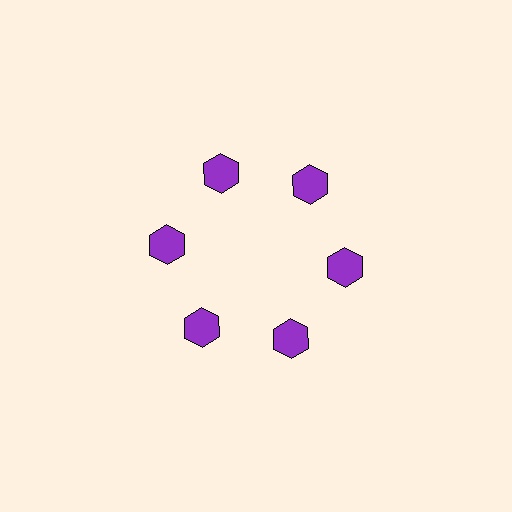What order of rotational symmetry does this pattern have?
This pattern has 6-fold rotational symmetry.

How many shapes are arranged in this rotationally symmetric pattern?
There are 6 shapes, arranged in 6 groups of 1.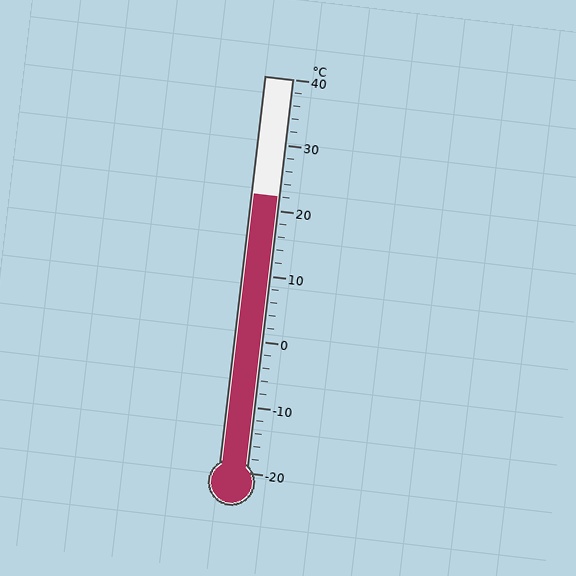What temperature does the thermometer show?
The thermometer shows approximately 22°C.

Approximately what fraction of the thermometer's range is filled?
The thermometer is filled to approximately 70% of its range.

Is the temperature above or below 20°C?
The temperature is above 20°C.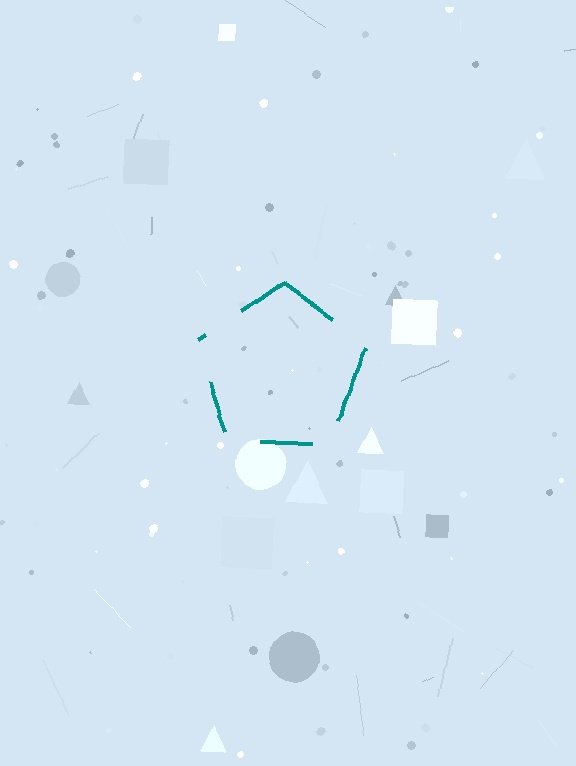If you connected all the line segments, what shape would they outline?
They would outline a pentagon.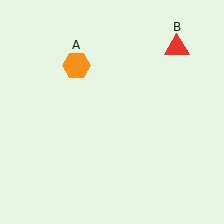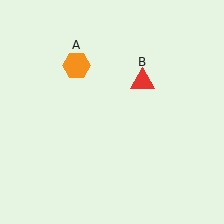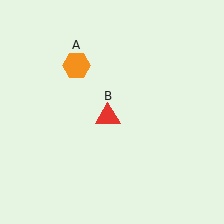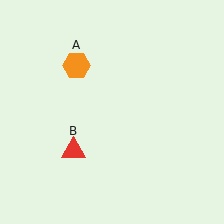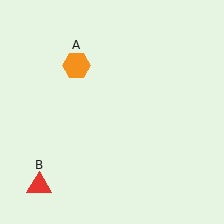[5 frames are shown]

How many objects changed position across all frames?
1 object changed position: red triangle (object B).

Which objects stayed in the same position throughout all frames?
Orange hexagon (object A) remained stationary.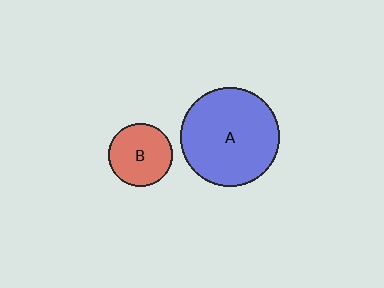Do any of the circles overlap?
No, none of the circles overlap.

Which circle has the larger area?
Circle A (blue).